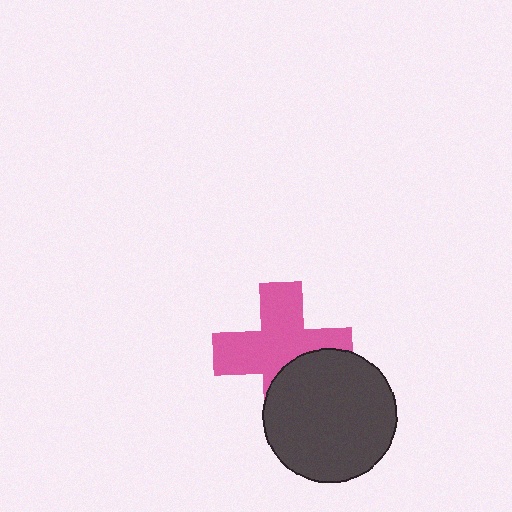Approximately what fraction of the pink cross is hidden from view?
Roughly 33% of the pink cross is hidden behind the dark gray circle.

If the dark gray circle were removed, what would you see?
You would see the complete pink cross.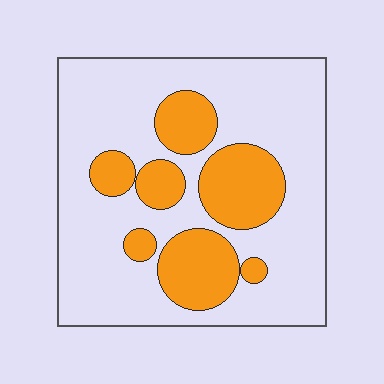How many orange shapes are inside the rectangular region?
7.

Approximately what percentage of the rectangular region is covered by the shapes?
Approximately 25%.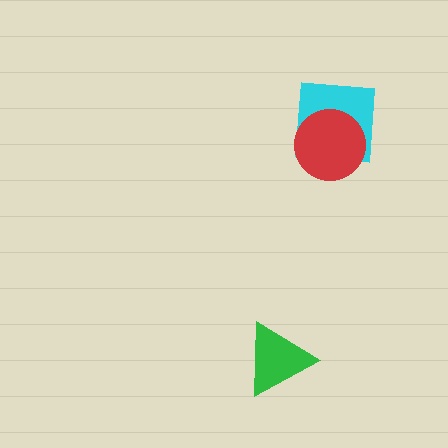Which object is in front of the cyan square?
The red circle is in front of the cyan square.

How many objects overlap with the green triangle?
0 objects overlap with the green triangle.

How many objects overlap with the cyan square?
1 object overlaps with the cyan square.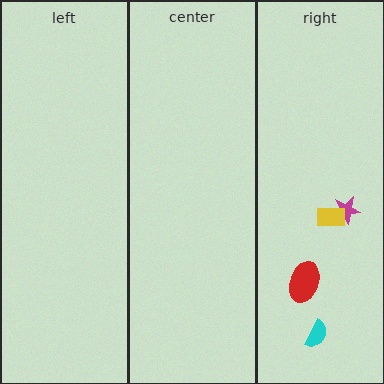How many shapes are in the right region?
4.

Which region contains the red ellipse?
The right region.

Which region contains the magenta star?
The right region.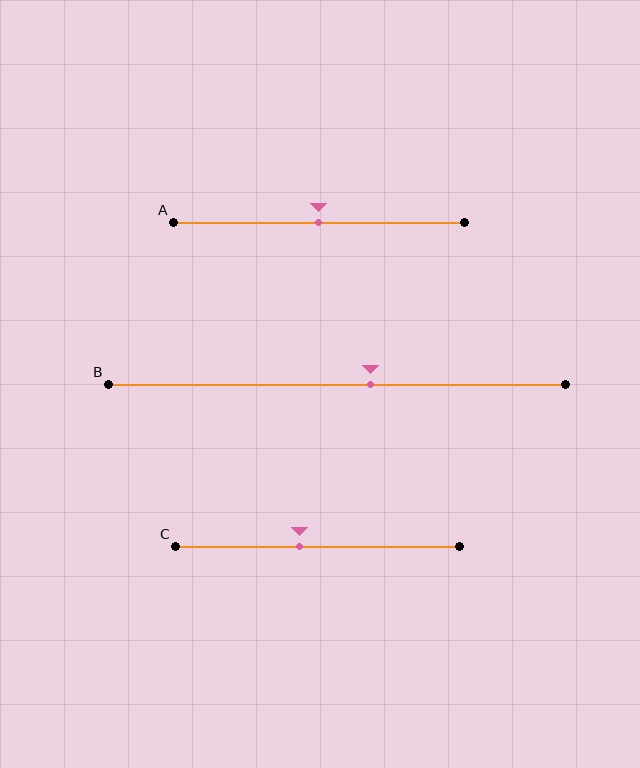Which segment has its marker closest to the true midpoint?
Segment A has its marker closest to the true midpoint.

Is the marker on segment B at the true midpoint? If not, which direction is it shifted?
No, the marker on segment B is shifted to the right by about 7% of the segment length.